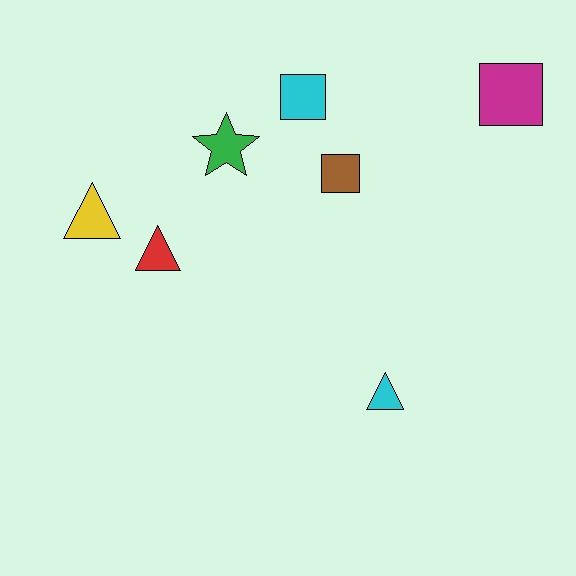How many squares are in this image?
There are 3 squares.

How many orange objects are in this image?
There are no orange objects.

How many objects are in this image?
There are 7 objects.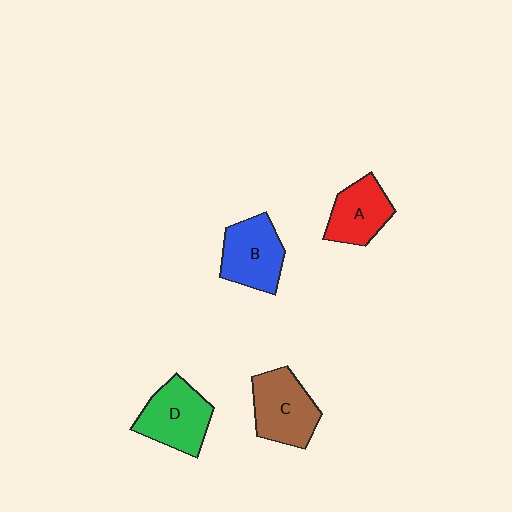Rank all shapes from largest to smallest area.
From largest to smallest: C (brown), D (green), B (blue), A (red).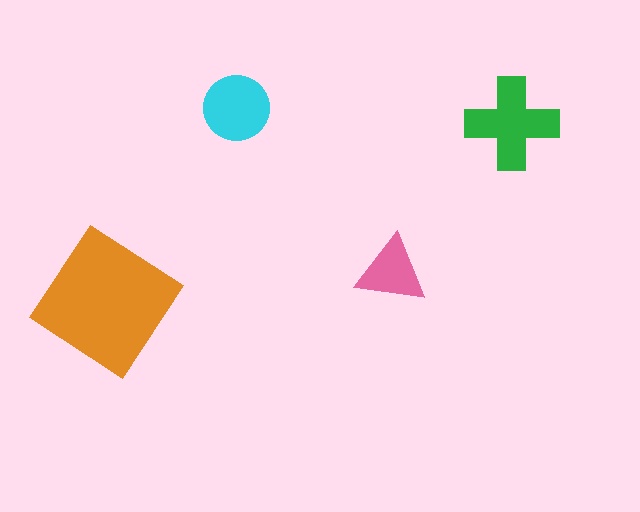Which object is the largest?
The orange diamond.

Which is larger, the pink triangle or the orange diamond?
The orange diamond.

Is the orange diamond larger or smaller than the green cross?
Larger.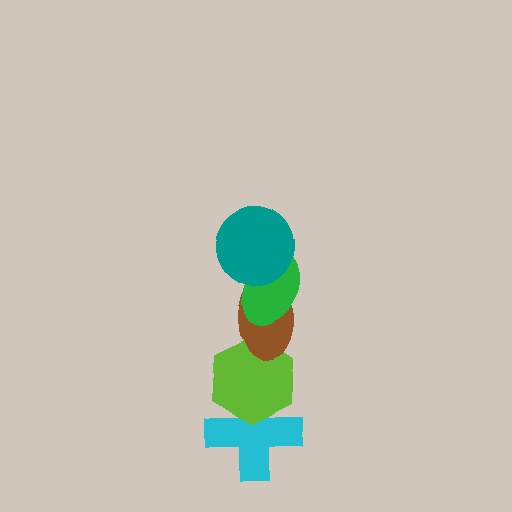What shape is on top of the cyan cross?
The lime hexagon is on top of the cyan cross.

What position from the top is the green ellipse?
The green ellipse is 2nd from the top.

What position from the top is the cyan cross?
The cyan cross is 5th from the top.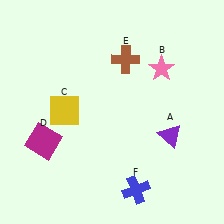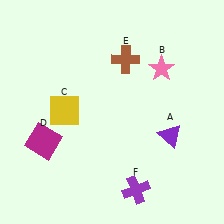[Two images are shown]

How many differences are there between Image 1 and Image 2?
There is 1 difference between the two images.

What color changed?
The cross (F) changed from blue in Image 1 to purple in Image 2.